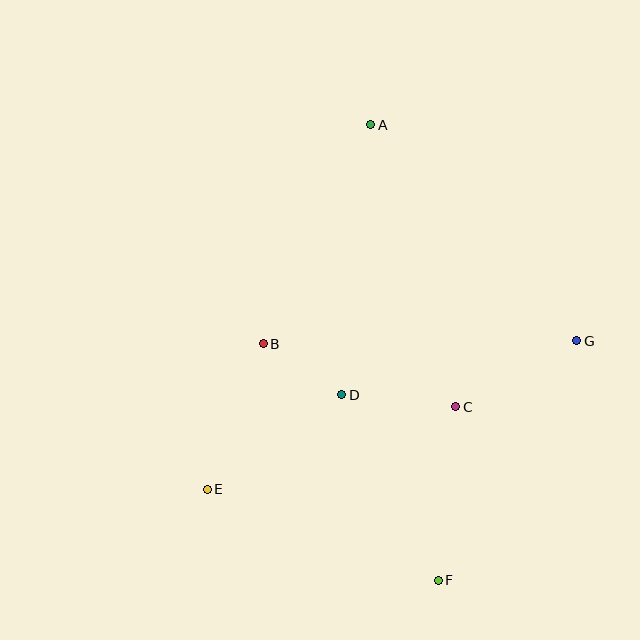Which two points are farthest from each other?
Points A and F are farthest from each other.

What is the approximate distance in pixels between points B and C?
The distance between B and C is approximately 203 pixels.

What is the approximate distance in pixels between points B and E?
The distance between B and E is approximately 156 pixels.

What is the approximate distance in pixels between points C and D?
The distance between C and D is approximately 114 pixels.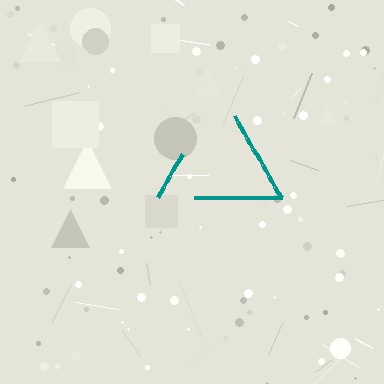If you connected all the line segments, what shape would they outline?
They would outline a triangle.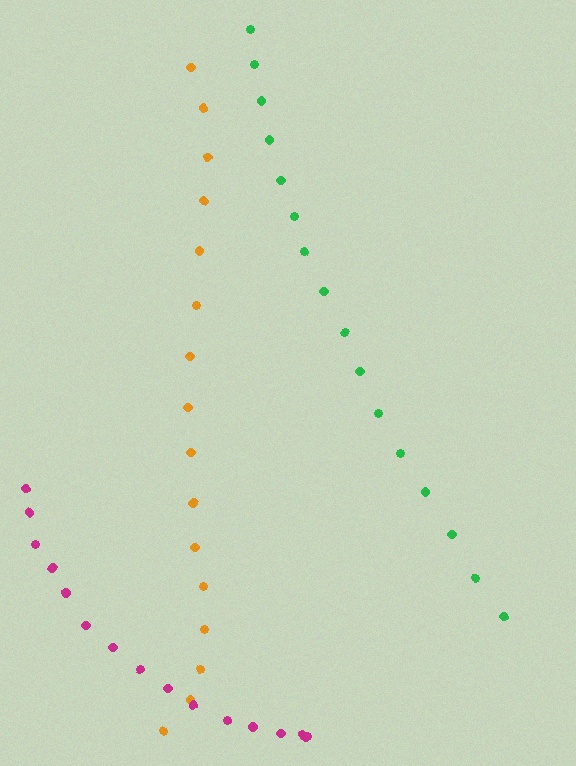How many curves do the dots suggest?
There are 3 distinct paths.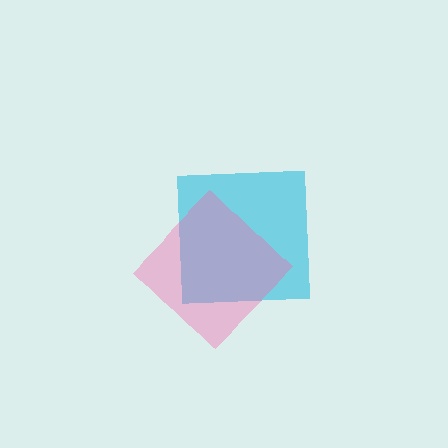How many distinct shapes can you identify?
There are 2 distinct shapes: a cyan square, a pink diamond.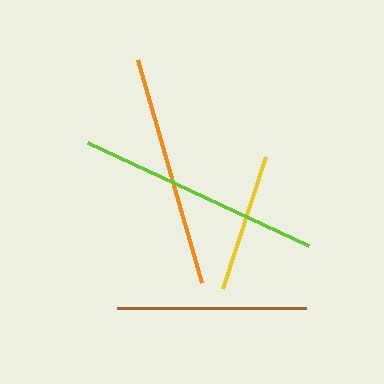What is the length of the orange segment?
The orange segment is approximately 232 pixels long.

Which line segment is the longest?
The lime line is the longest at approximately 244 pixels.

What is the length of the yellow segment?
The yellow segment is approximately 138 pixels long.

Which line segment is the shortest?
The yellow line is the shortest at approximately 138 pixels.